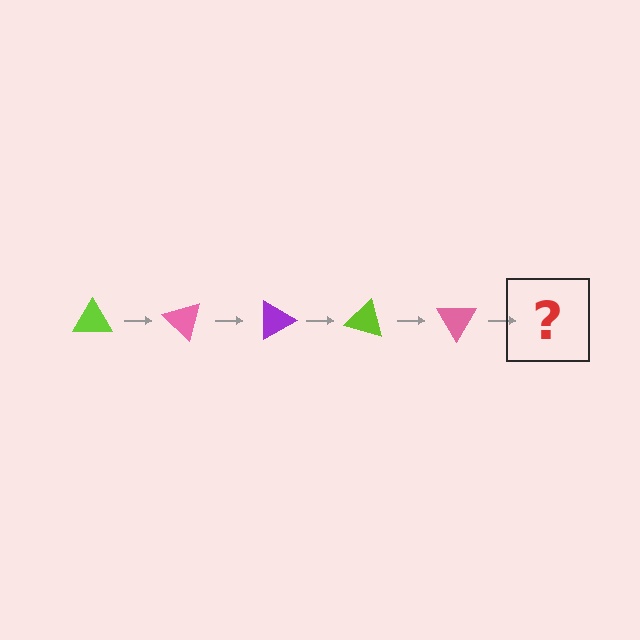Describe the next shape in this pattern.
It should be a purple triangle, rotated 225 degrees from the start.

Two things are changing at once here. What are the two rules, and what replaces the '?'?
The two rules are that it rotates 45 degrees each step and the color cycles through lime, pink, and purple. The '?' should be a purple triangle, rotated 225 degrees from the start.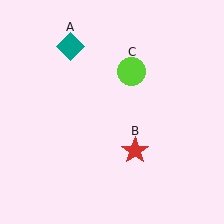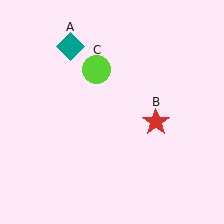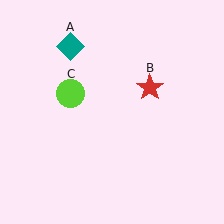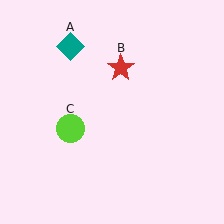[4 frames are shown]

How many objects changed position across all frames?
2 objects changed position: red star (object B), lime circle (object C).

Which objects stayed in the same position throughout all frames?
Teal diamond (object A) remained stationary.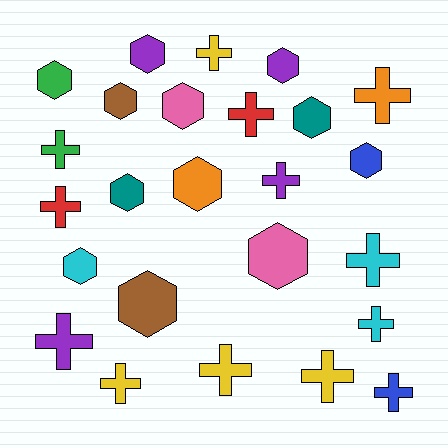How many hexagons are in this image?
There are 12 hexagons.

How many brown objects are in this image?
There are 2 brown objects.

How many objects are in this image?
There are 25 objects.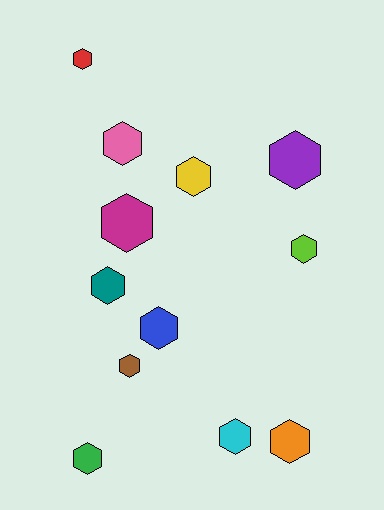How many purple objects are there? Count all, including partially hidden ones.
There is 1 purple object.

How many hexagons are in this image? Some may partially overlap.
There are 12 hexagons.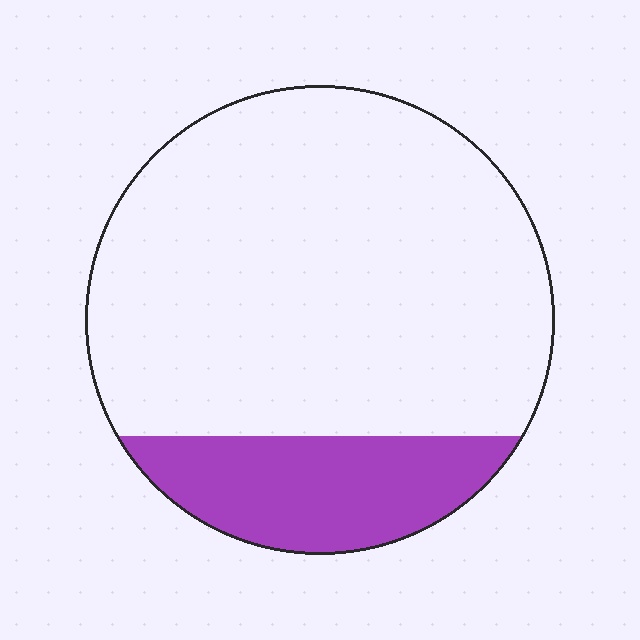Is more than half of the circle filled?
No.